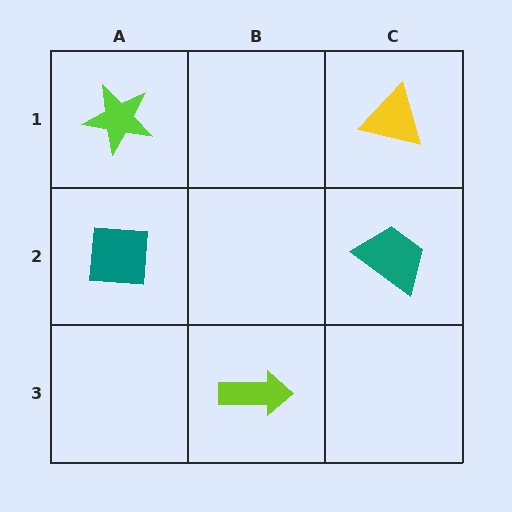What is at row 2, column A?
A teal square.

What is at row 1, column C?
A yellow triangle.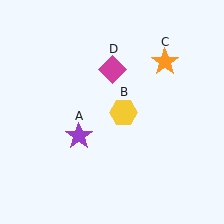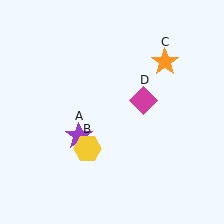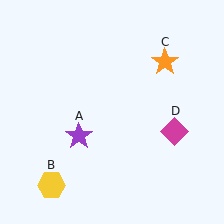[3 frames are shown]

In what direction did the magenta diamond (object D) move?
The magenta diamond (object D) moved down and to the right.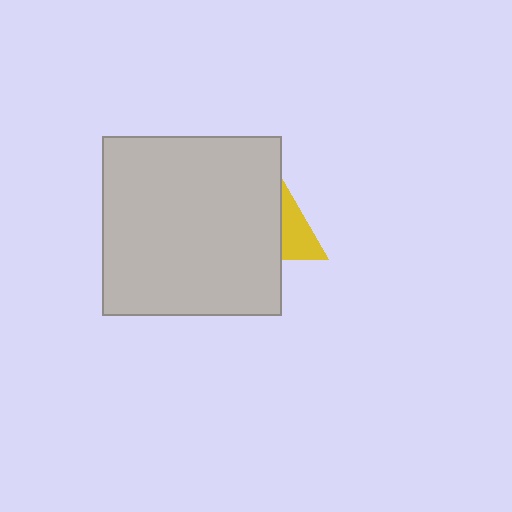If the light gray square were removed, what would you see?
You would see the complete yellow triangle.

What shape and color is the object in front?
The object in front is a light gray square.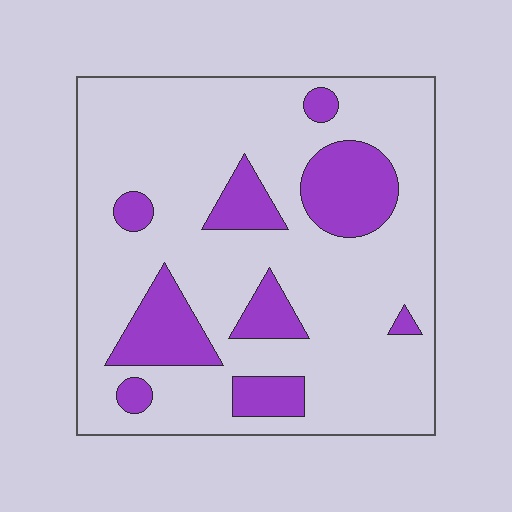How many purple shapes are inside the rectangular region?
9.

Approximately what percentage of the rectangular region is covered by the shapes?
Approximately 20%.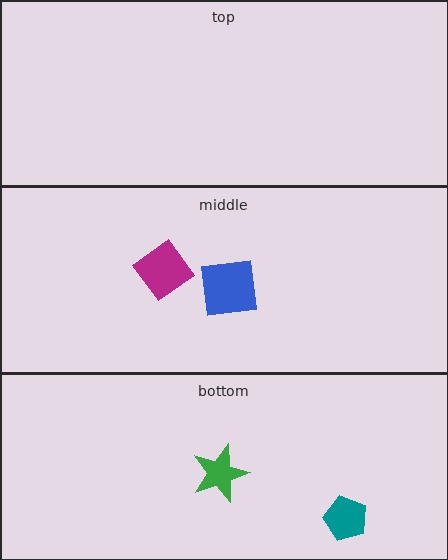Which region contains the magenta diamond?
The middle region.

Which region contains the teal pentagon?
The bottom region.